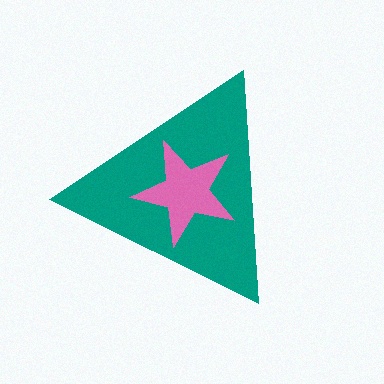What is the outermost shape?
The teal triangle.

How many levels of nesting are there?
2.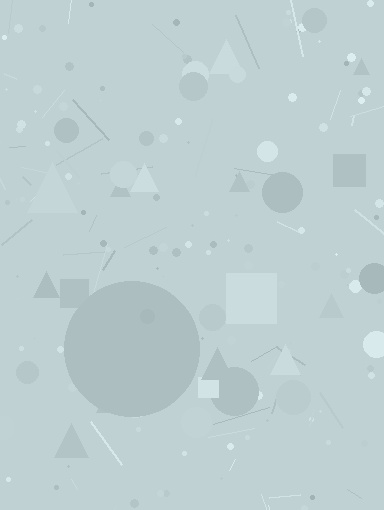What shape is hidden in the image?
A circle is hidden in the image.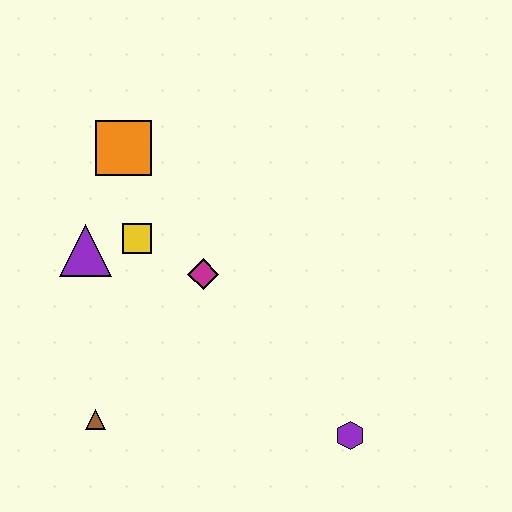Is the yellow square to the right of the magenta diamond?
No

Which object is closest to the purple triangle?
The yellow square is closest to the purple triangle.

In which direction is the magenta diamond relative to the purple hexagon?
The magenta diamond is above the purple hexagon.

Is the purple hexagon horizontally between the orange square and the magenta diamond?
No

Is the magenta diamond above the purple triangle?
No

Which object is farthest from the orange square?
The purple hexagon is farthest from the orange square.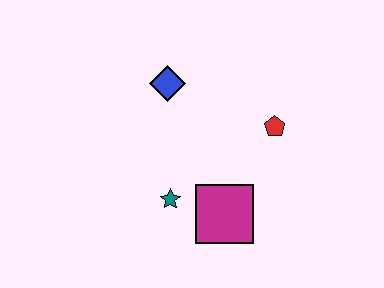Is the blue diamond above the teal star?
Yes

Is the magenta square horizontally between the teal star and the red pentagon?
Yes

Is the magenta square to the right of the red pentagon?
No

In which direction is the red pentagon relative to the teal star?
The red pentagon is to the right of the teal star.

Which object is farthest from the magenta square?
The blue diamond is farthest from the magenta square.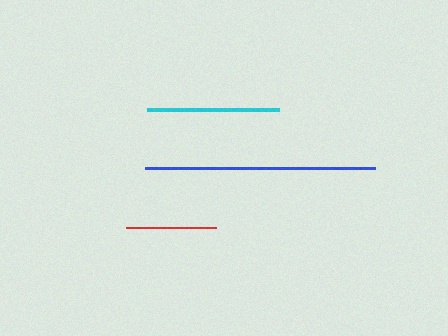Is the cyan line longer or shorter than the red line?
The cyan line is longer than the red line.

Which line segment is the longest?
The blue line is the longest at approximately 230 pixels.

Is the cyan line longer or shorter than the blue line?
The blue line is longer than the cyan line.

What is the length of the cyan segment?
The cyan segment is approximately 132 pixels long.